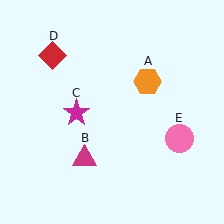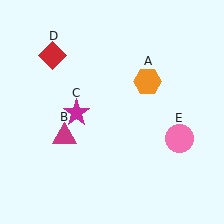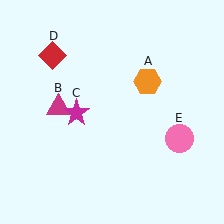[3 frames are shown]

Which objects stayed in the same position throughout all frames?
Orange hexagon (object A) and magenta star (object C) and red diamond (object D) and pink circle (object E) remained stationary.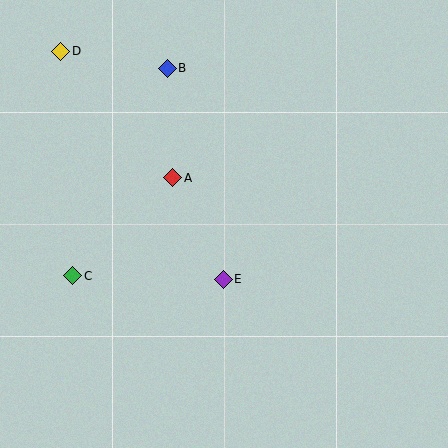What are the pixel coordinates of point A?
Point A is at (173, 178).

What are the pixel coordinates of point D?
Point D is at (61, 51).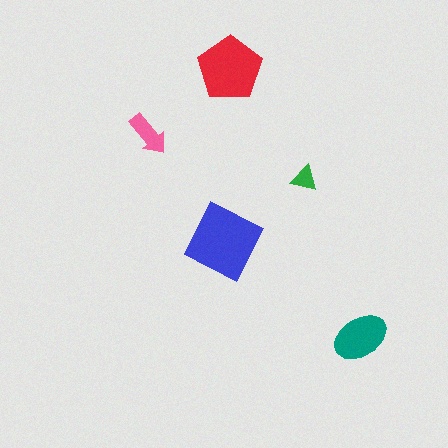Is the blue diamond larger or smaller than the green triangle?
Larger.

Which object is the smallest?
The green triangle.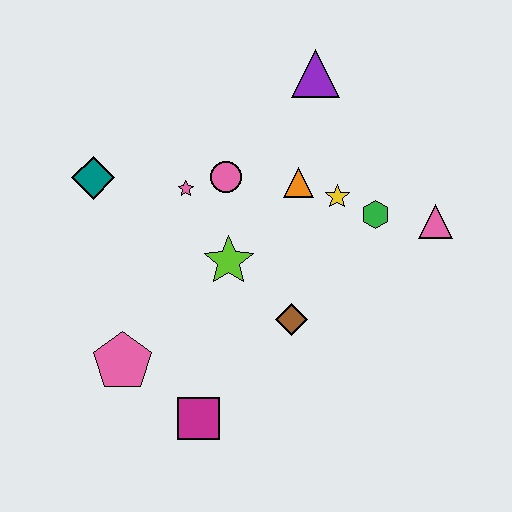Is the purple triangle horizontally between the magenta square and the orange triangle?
No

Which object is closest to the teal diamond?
The pink star is closest to the teal diamond.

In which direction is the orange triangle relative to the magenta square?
The orange triangle is above the magenta square.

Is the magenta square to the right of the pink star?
Yes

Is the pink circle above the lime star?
Yes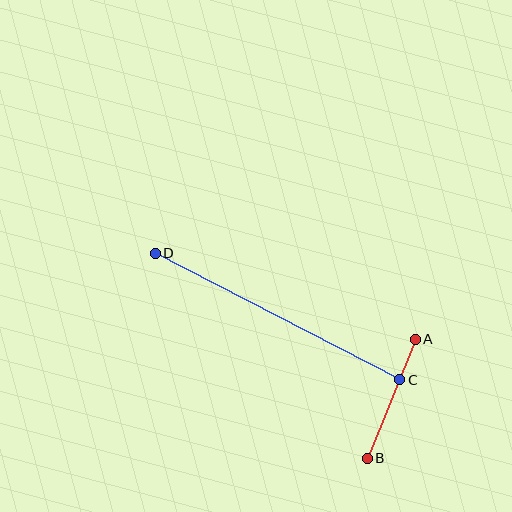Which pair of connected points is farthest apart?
Points C and D are farthest apart.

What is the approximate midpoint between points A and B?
The midpoint is at approximately (391, 399) pixels.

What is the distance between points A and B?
The distance is approximately 128 pixels.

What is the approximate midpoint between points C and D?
The midpoint is at approximately (277, 316) pixels.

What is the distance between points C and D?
The distance is approximately 275 pixels.